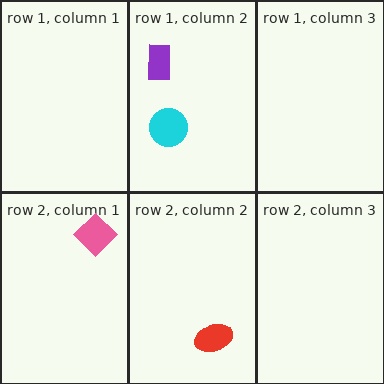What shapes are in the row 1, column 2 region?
The cyan circle, the purple rectangle.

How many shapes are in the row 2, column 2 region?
1.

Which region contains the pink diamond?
The row 2, column 1 region.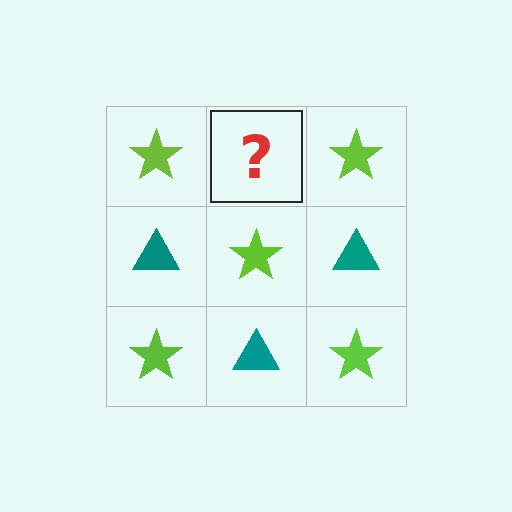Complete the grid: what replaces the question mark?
The question mark should be replaced with a teal triangle.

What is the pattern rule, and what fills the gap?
The rule is that it alternates lime star and teal triangle in a checkerboard pattern. The gap should be filled with a teal triangle.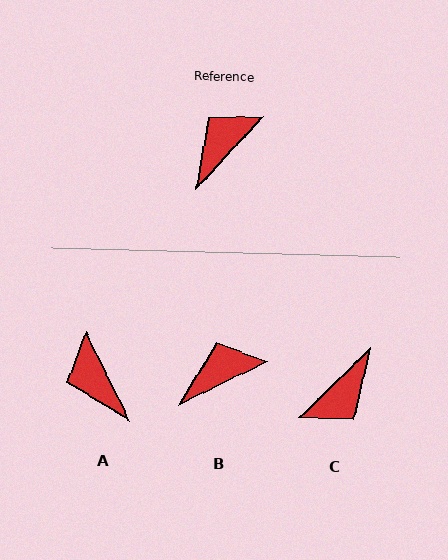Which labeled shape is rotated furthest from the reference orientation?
C, about 177 degrees away.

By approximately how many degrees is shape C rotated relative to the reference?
Approximately 177 degrees counter-clockwise.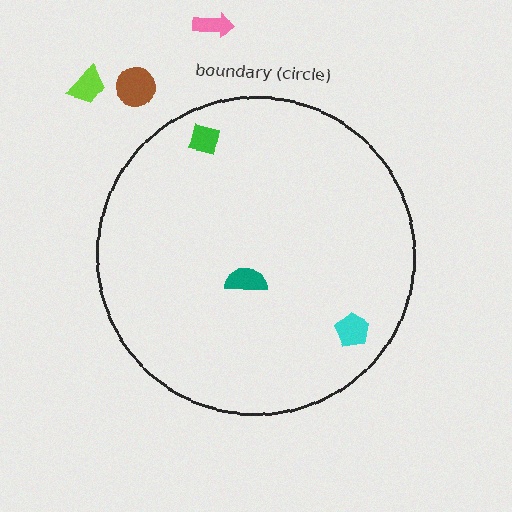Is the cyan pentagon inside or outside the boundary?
Inside.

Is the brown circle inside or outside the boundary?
Outside.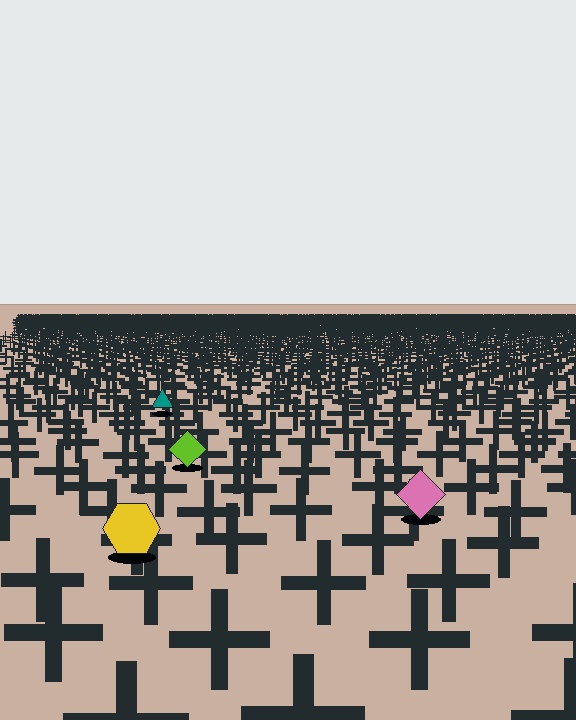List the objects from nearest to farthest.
From nearest to farthest: the yellow hexagon, the pink diamond, the lime diamond, the teal triangle.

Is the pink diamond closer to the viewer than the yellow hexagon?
No. The yellow hexagon is closer — you can tell from the texture gradient: the ground texture is coarser near it.